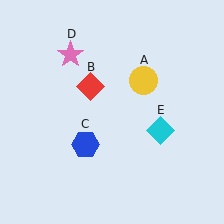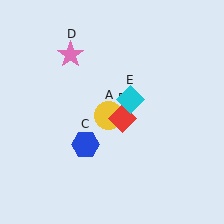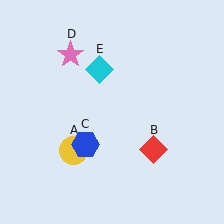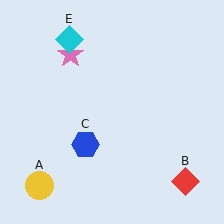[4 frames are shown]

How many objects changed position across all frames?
3 objects changed position: yellow circle (object A), red diamond (object B), cyan diamond (object E).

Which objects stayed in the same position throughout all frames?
Blue hexagon (object C) and pink star (object D) remained stationary.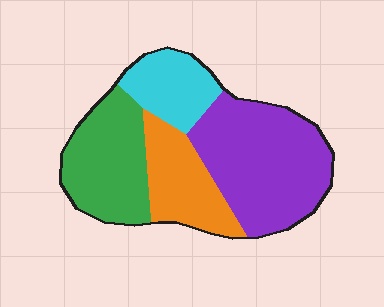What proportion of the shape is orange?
Orange takes up about one fifth (1/5) of the shape.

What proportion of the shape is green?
Green covers about 25% of the shape.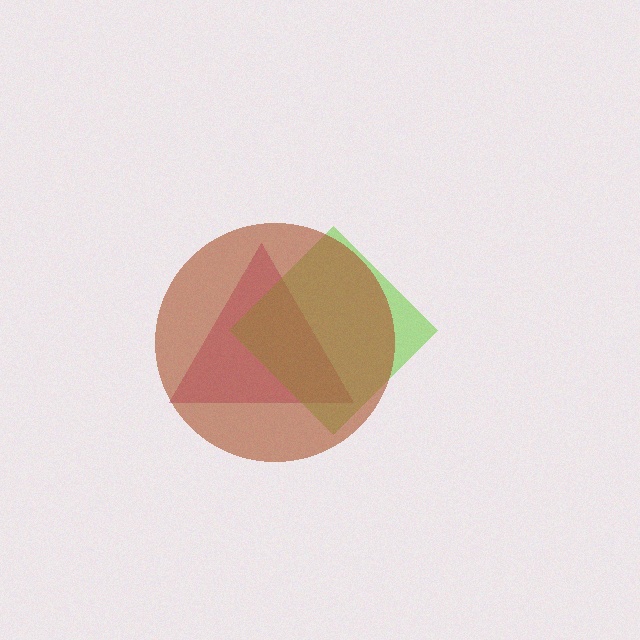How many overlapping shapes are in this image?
There are 3 overlapping shapes in the image.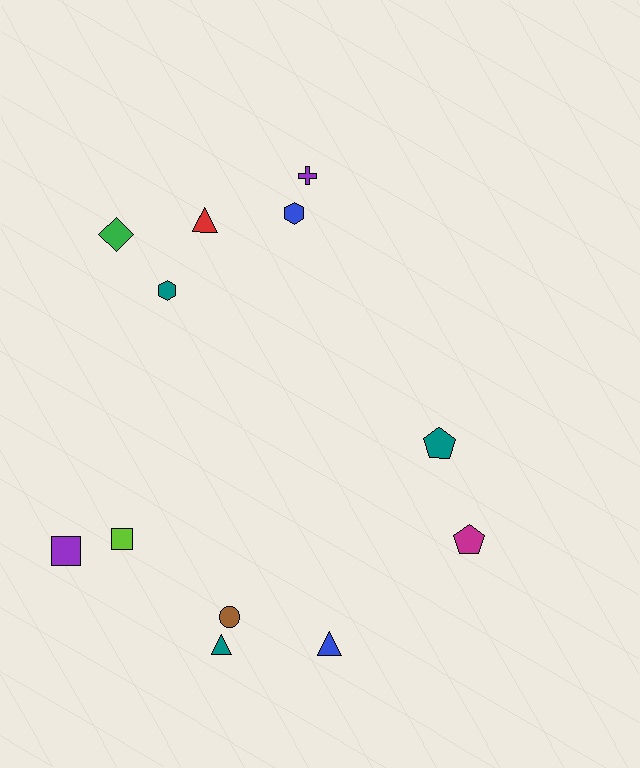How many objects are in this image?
There are 12 objects.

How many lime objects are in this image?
There is 1 lime object.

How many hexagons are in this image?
There are 2 hexagons.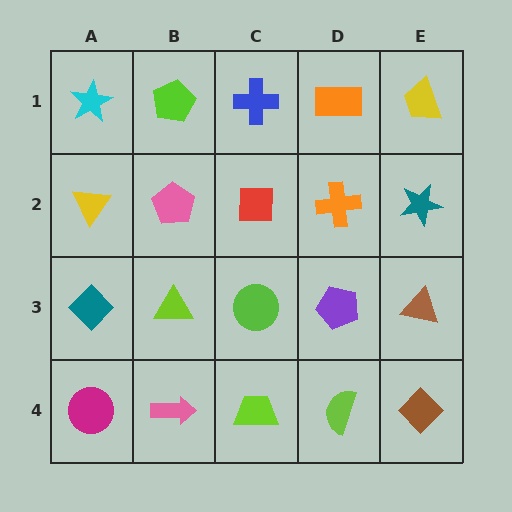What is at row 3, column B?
A lime triangle.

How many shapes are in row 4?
5 shapes.